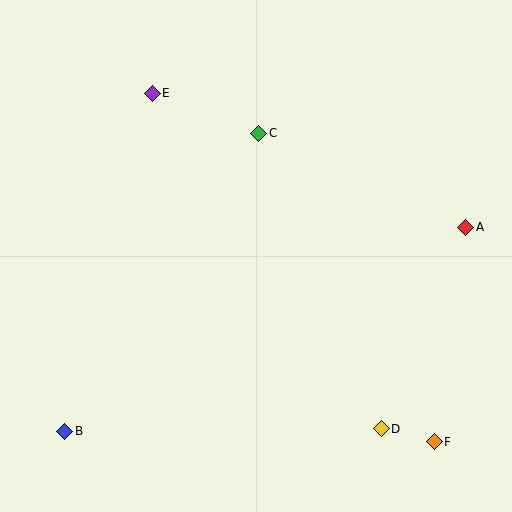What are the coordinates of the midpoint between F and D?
The midpoint between F and D is at (408, 435).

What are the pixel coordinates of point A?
Point A is at (466, 227).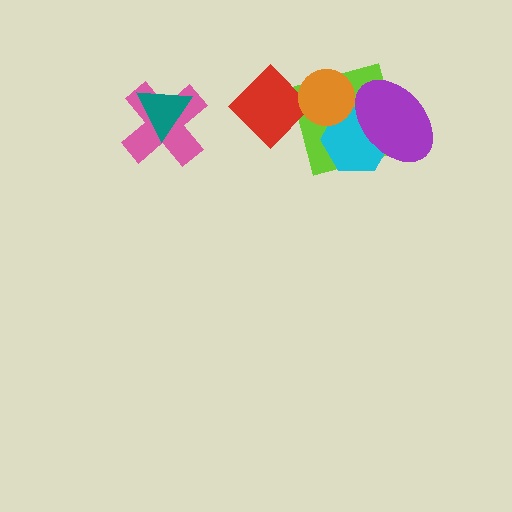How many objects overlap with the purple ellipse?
2 objects overlap with the purple ellipse.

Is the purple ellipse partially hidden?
No, no other shape covers it.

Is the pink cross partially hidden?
Yes, it is partially covered by another shape.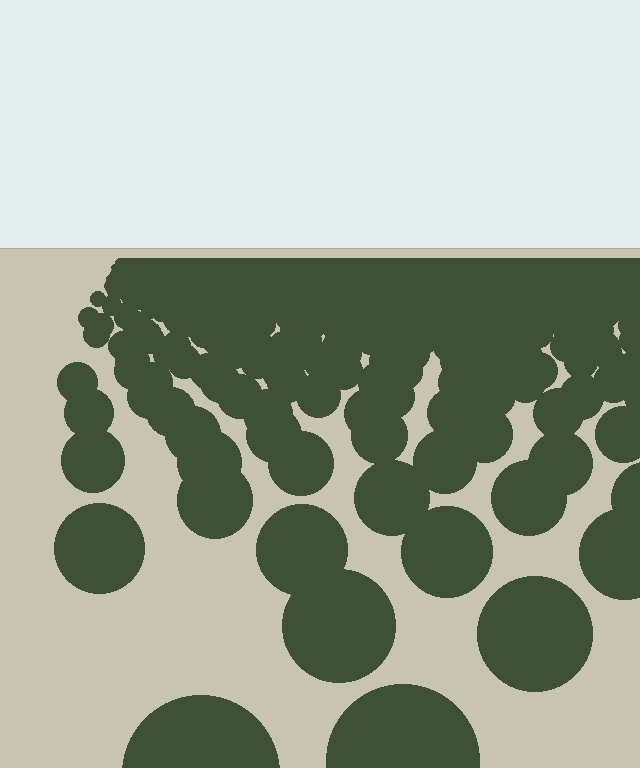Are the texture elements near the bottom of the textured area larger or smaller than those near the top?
Larger. Near the bottom, elements are closer to the viewer and appear at a bigger on-screen size.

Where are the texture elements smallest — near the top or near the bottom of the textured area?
Near the top.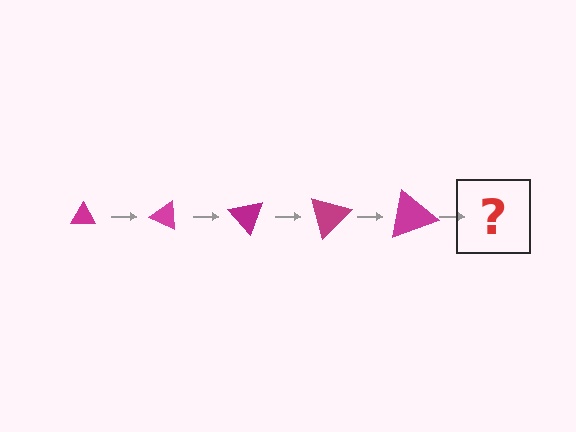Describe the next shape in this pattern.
It should be a triangle, larger than the previous one and rotated 125 degrees from the start.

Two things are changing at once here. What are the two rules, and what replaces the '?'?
The two rules are that the triangle grows larger each step and it rotates 25 degrees each step. The '?' should be a triangle, larger than the previous one and rotated 125 degrees from the start.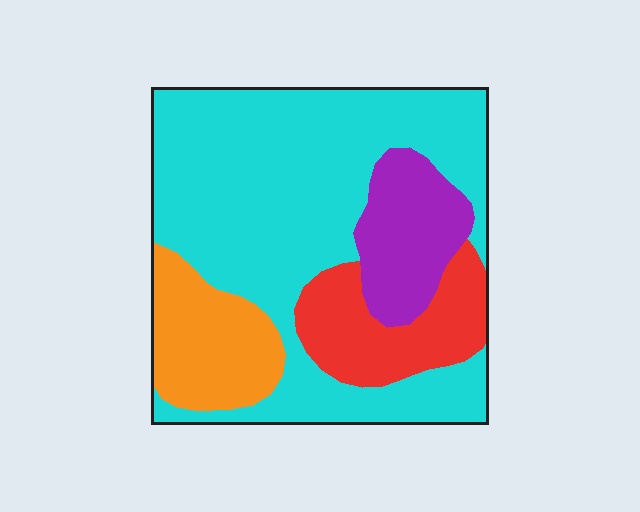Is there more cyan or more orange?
Cyan.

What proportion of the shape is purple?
Purple covers 13% of the shape.